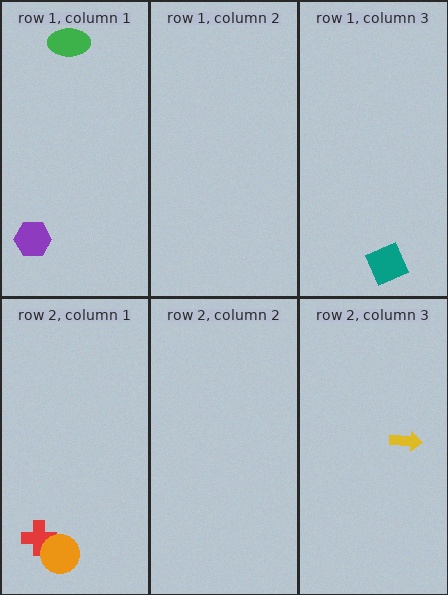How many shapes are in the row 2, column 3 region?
1.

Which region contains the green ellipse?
The row 1, column 1 region.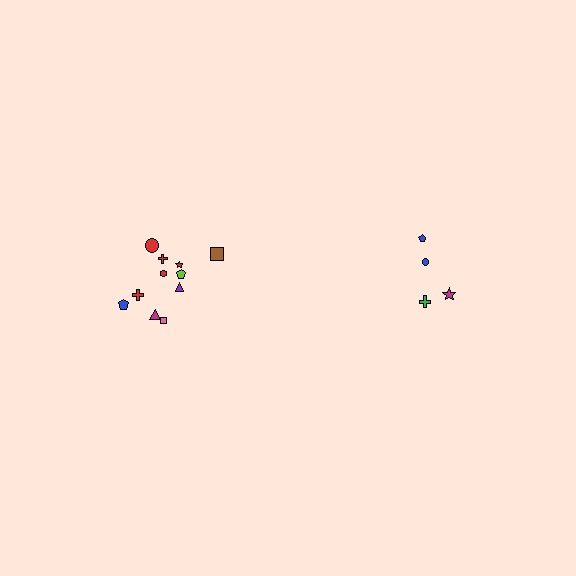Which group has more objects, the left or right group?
The left group.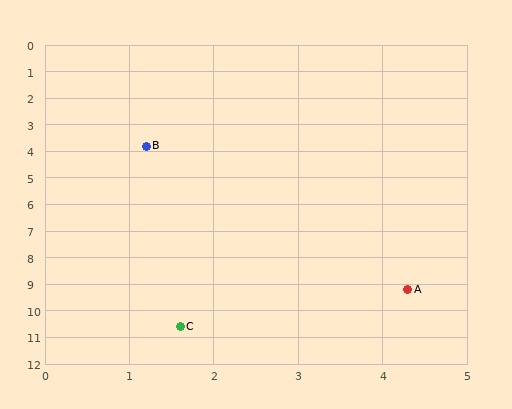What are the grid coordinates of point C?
Point C is at approximately (1.6, 10.6).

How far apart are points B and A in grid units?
Points B and A are about 6.2 grid units apart.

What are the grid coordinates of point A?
Point A is at approximately (4.3, 9.2).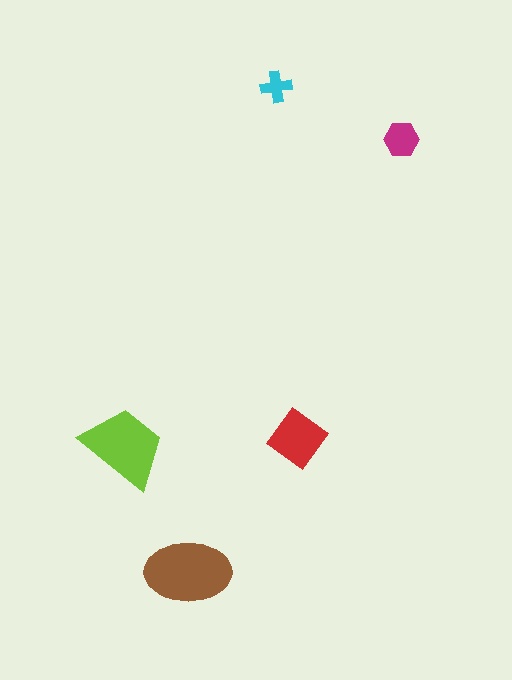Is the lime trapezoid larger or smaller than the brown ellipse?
Smaller.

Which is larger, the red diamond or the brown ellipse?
The brown ellipse.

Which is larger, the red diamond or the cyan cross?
The red diamond.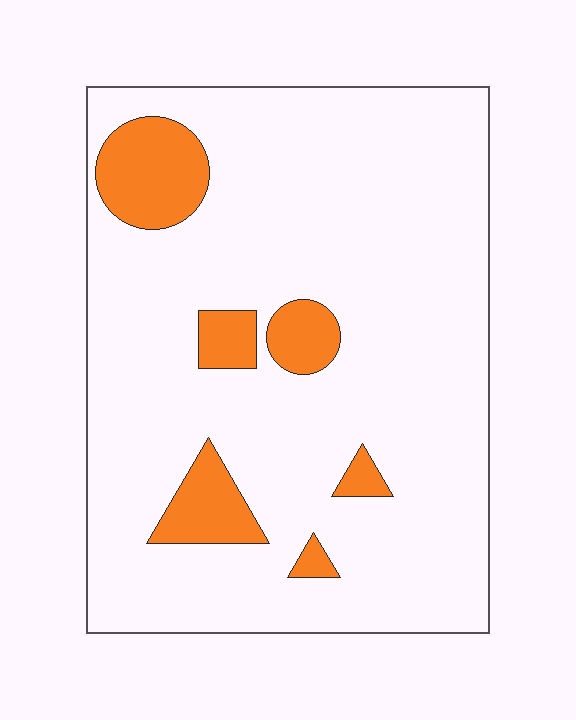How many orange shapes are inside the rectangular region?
6.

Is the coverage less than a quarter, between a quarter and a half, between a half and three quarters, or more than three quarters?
Less than a quarter.